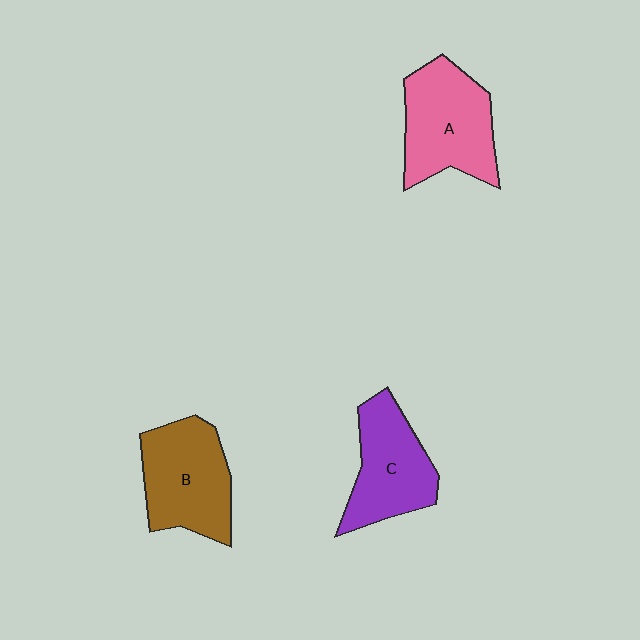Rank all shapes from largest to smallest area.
From largest to smallest: A (pink), B (brown), C (purple).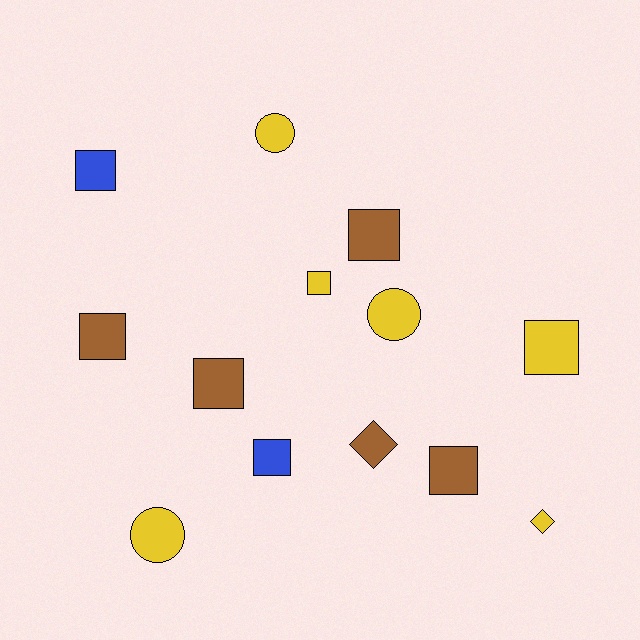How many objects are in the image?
There are 13 objects.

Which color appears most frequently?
Yellow, with 6 objects.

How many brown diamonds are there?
There is 1 brown diamond.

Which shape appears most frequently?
Square, with 8 objects.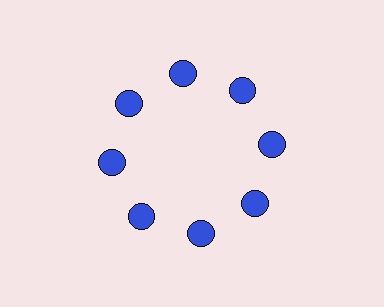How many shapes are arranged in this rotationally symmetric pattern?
There are 8 shapes, arranged in 8 groups of 1.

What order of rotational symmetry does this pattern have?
This pattern has 8-fold rotational symmetry.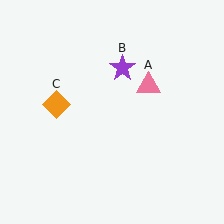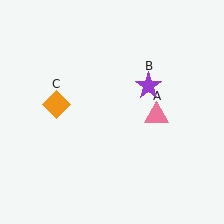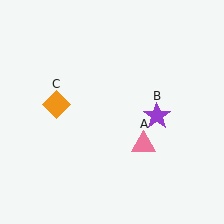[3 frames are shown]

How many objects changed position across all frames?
2 objects changed position: pink triangle (object A), purple star (object B).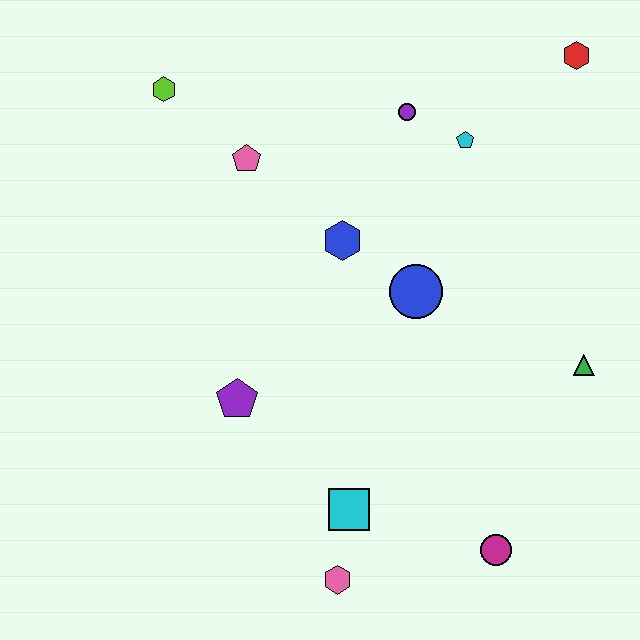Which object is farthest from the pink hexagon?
The red hexagon is farthest from the pink hexagon.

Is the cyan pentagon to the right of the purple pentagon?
Yes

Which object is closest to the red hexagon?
The cyan pentagon is closest to the red hexagon.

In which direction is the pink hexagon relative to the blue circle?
The pink hexagon is below the blue circle.